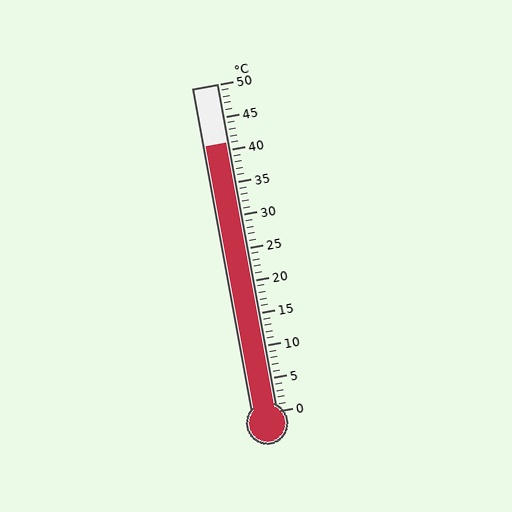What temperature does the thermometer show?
The thermometer shows approximately 41°C.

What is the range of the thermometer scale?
The thermometer scale ranges from 0°C to 50°C.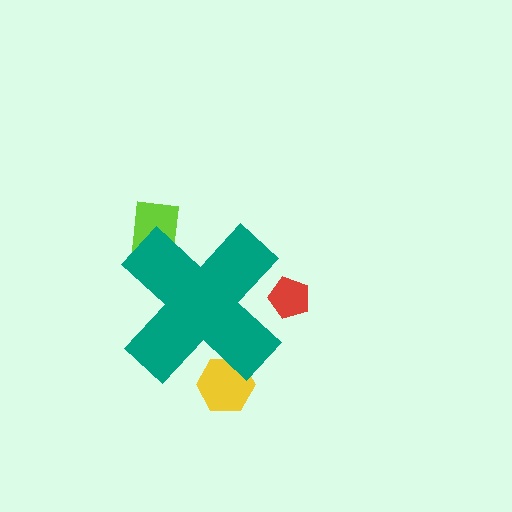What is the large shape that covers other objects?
A teal cross.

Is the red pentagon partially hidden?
Yes, the red pentagon is partially hidden behind the teal cross.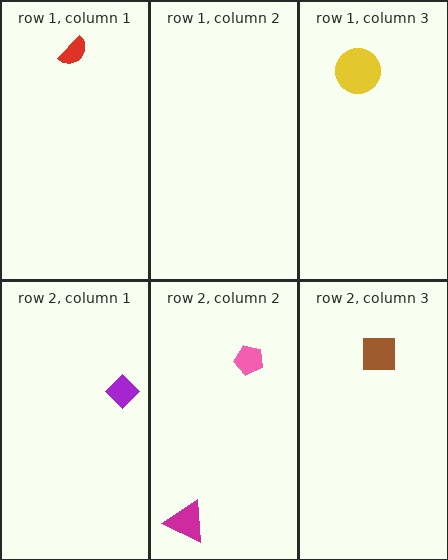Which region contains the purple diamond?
The row 2, column 1 region.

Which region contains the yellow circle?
The row 1, column 3 region.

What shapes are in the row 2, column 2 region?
The pink pentagon, the magenta triangle.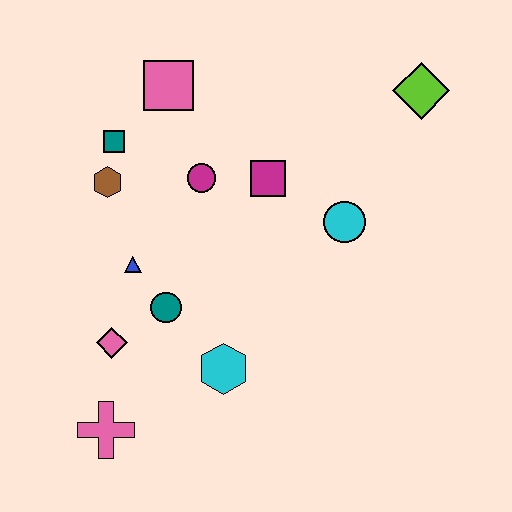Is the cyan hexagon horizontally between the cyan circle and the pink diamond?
Yes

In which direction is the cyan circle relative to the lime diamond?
The cyan circle is below the lime diamond.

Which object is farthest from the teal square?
The lime diamond is farthest from the teal square.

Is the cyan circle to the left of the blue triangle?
No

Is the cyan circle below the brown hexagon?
Yes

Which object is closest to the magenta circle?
The magenta square is closest to the magenta circle.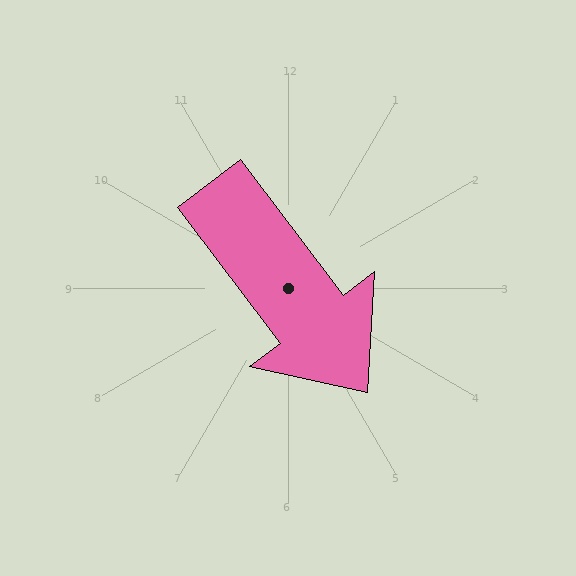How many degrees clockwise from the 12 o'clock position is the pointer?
Approximately 143 degrees.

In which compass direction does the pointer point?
Southeast.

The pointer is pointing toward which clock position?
Roughly 5 o'clock.